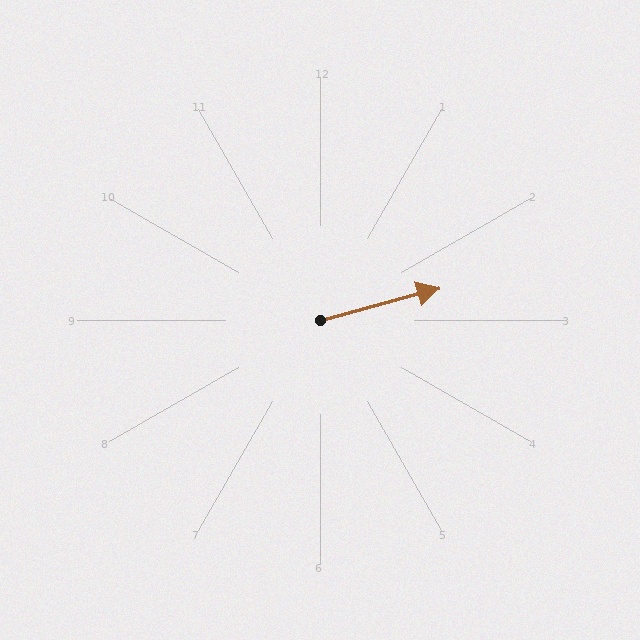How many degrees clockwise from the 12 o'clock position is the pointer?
Approximately 75 degrees.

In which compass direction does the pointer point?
East.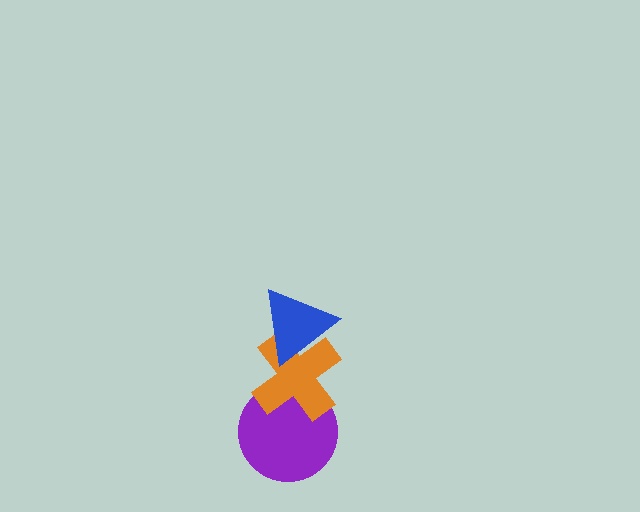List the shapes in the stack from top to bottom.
From top to bottom: the blue triangle, the orange cross, the purple circle.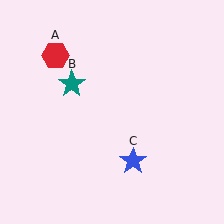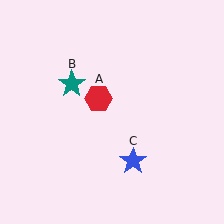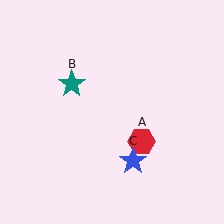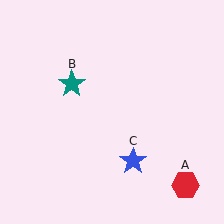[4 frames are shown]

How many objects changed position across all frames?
1 object changed position: red hexagon (object A).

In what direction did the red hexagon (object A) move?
The red hexagon (object A) moved down and to the right.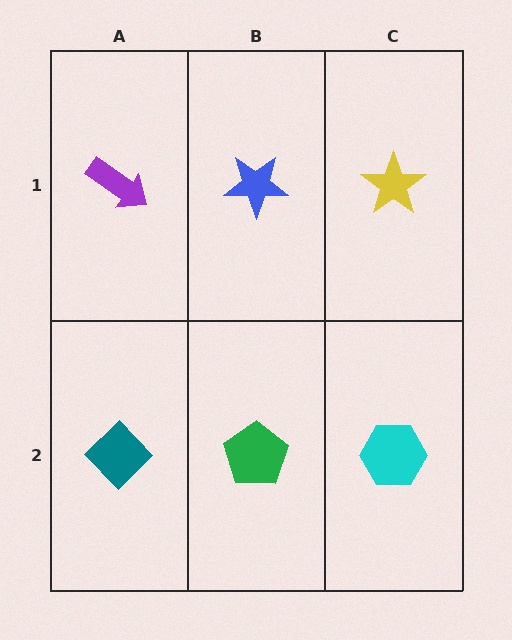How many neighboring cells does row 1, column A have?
2.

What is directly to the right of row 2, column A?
A green pentagon.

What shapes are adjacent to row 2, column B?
A blue star (row 1, column B), a teal diamond (row 2, column A), a cyan hexagon (row 2, column C).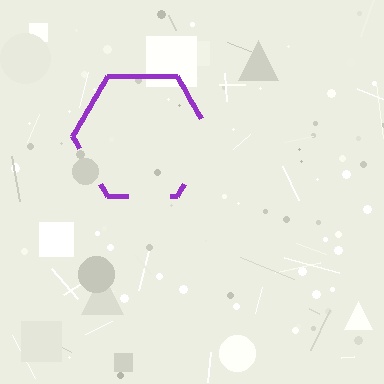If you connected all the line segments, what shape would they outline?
They would outline a hexagon.